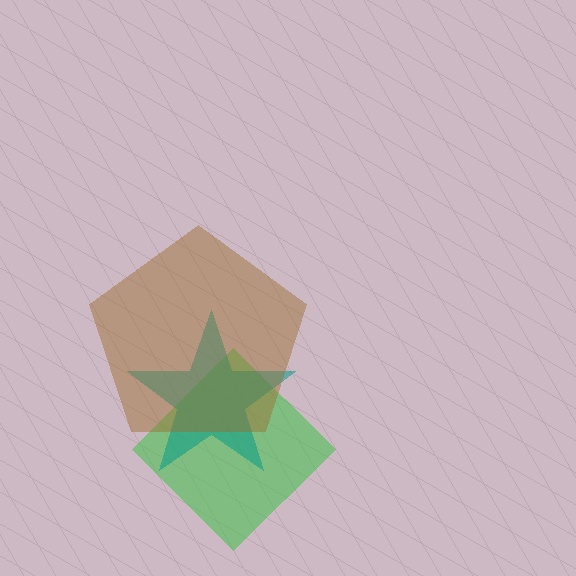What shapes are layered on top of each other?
The layered shapes are: a green diamond, a teal star, a brown pentagon.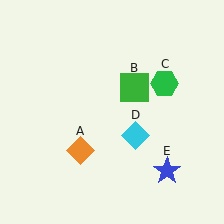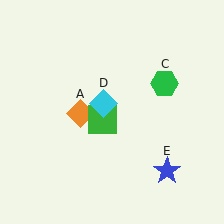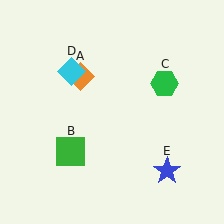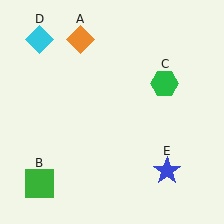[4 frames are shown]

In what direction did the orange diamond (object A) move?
The orange diamond (object A) moved up.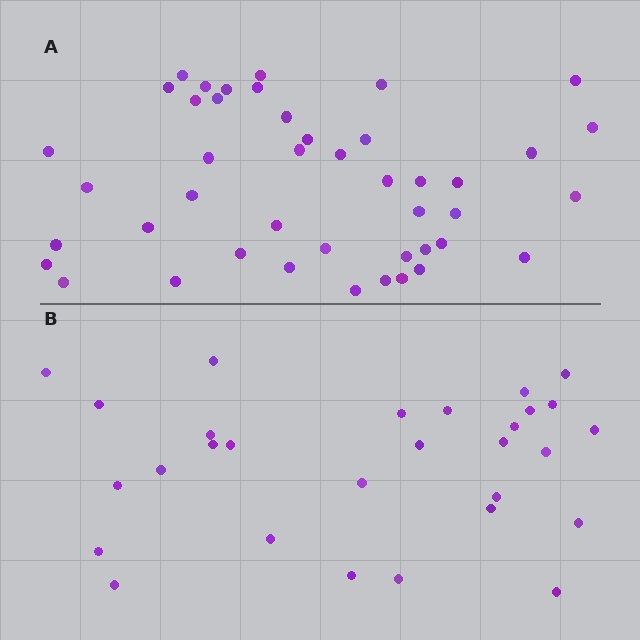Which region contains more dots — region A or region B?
Region A (the top region) has more dots.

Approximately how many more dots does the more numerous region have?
Region A has approximately 15 more dots than region B.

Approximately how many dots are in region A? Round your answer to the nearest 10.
About 40 dots. (The exact count is 44, which rounds to 40.)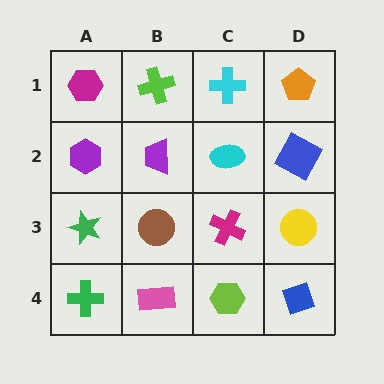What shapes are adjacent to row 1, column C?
A cyan ellipse (row 2, column C), a lime cross (row 1, column B), an orange pentagon (row 1, column D).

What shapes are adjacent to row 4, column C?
A magenta cross (row 3, column C), a pink rectangle (row 4, column B), a blue diamond (row 4, column D).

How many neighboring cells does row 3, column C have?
4.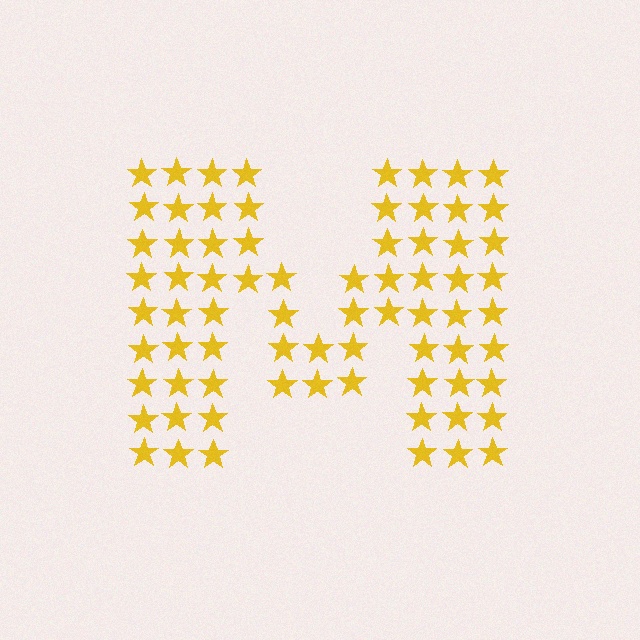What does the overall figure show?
The overall figure shows the letter M.